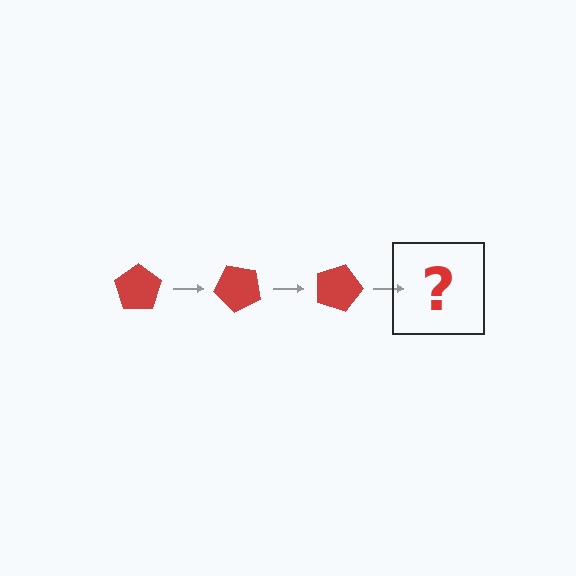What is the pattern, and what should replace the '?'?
The pattern is that the pentagon rotates 45 degrees each step. The '?' should be a red pentagon rotated 135 degrees.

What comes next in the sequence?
The next element should be a red pentagon rotated 135 degrees.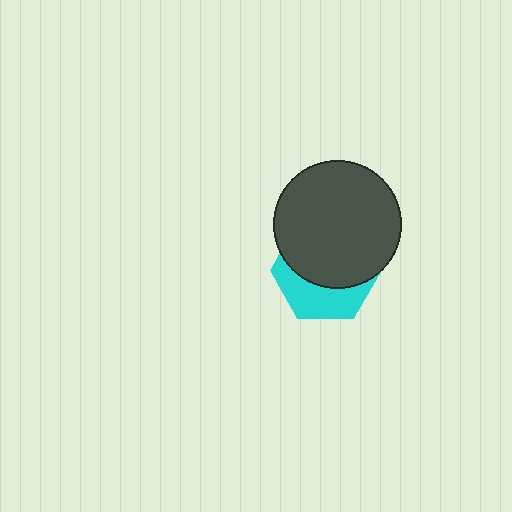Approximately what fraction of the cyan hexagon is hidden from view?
Roughly 62% of the cyan hexagon is hidden behind the dark gray circle.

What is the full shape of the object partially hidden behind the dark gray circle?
The partially hidden object is a cyan hexagon.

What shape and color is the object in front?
The object in front is a dark gray circle.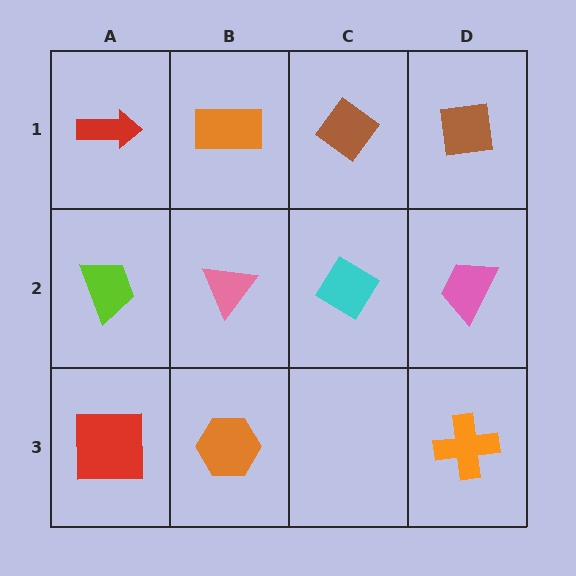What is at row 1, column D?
A brown square.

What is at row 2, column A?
A lime trapezoid.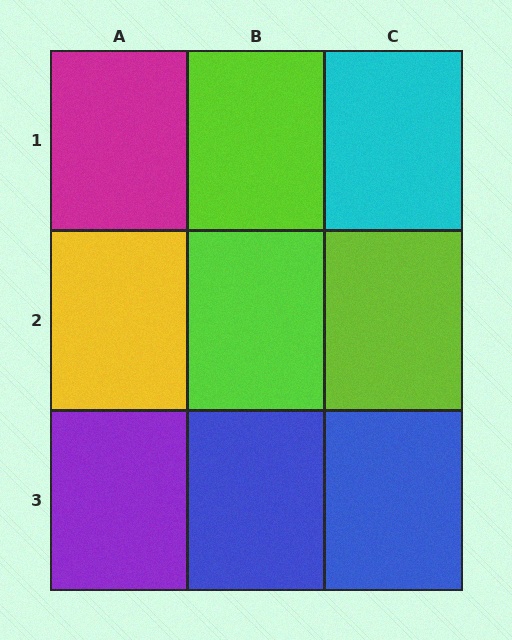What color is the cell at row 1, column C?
Cyan.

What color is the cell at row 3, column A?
Purple.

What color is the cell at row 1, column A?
Magenta.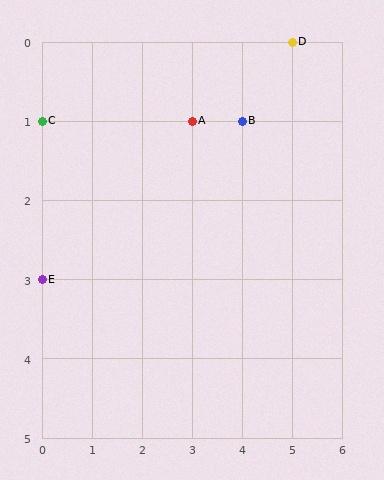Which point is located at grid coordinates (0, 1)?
Point C is at (0, 1).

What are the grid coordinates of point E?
Point E is at grid coordinates (0, 3).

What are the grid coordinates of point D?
Point D is at grid coordinates (5, 0).